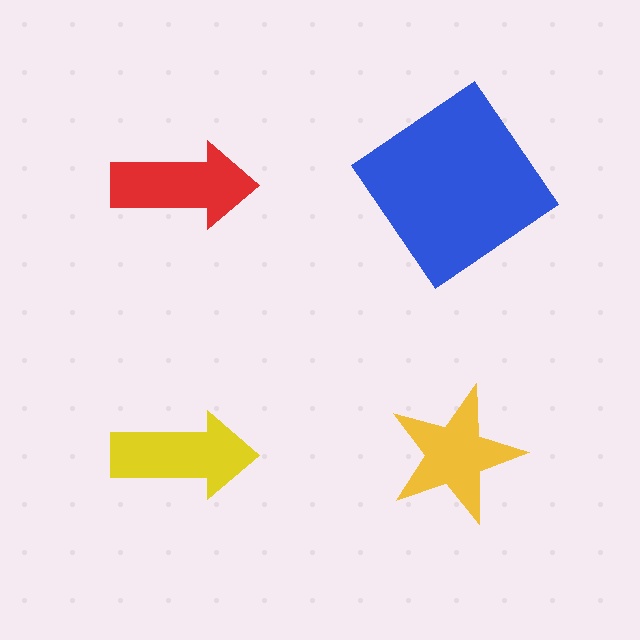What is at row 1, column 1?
A red arrow.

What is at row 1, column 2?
A blue diamond.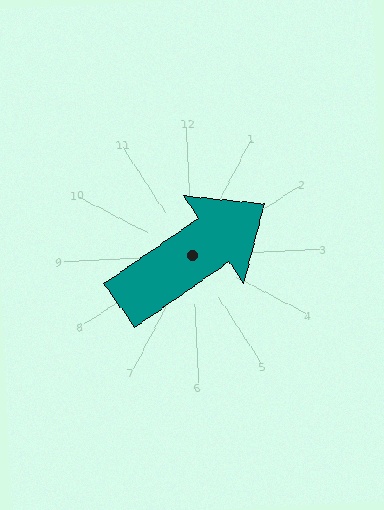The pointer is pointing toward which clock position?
Roughly 2 o'clock.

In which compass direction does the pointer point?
Northeast.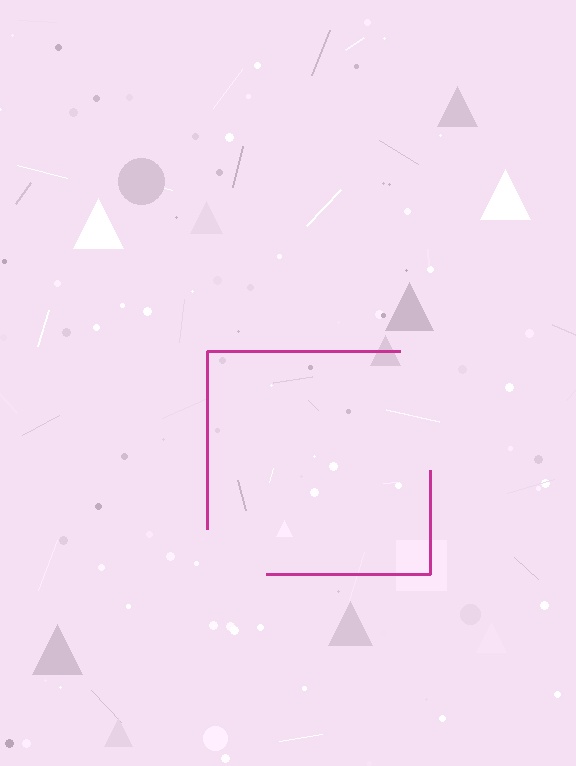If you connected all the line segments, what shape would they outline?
They would outline a square.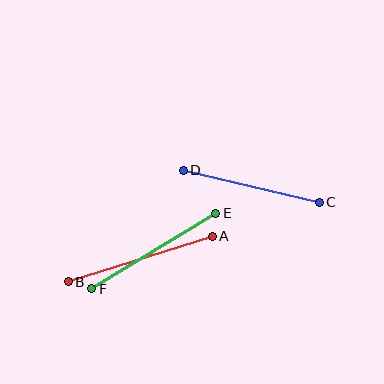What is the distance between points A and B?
The distance is approximately 151 pixels.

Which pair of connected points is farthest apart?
Points A and B are farthest apart.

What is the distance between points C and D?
The distance is approximately 140 pixels.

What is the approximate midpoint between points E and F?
The midpoint is at approximately (154, 251) pixels.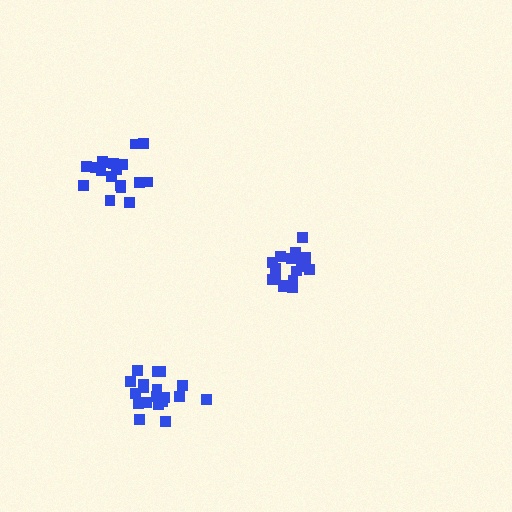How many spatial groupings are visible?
There are 3 spatial groupings.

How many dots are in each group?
Group 1: 18 dots, Group 2: 18 dots, Group 3: 19 dots (55 total).